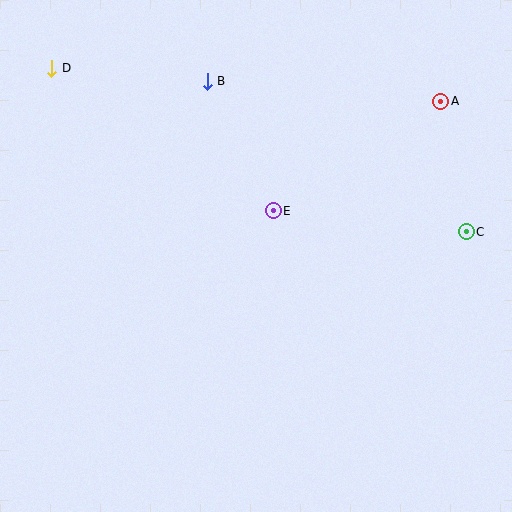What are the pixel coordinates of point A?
Point A is at (441, 101).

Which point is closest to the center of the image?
Point E at (273, 211) is closest to the center.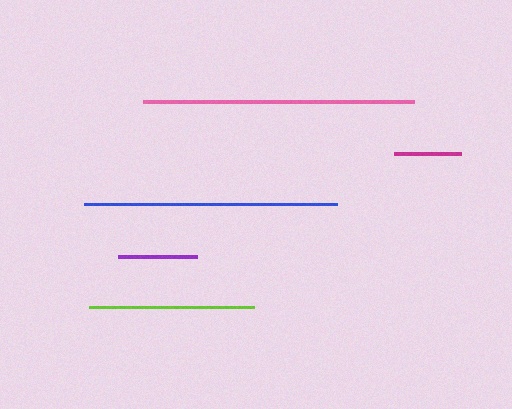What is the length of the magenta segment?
The magenta segment is approximately 68 pixels long.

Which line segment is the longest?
The pink line is the longest at approximately 270 pixels.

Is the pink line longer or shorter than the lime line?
The pink line is longer than the lime line.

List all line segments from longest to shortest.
From longest to shortest: pink, blue, lime, purple, magenta.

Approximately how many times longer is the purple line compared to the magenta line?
The purple line is approximately 1.2 times the length of the magenta line.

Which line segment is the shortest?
The magenta line is the shortest at approximately 68 pixels.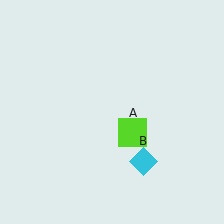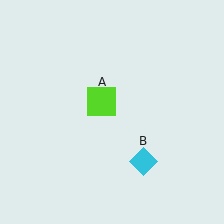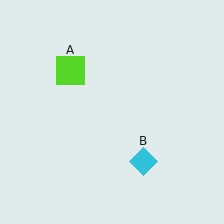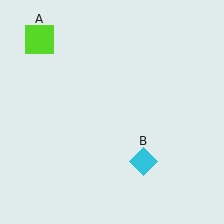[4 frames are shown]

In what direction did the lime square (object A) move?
The lime square (object A) moved up and to the left.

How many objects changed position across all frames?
1 object changed position: lime square (object A).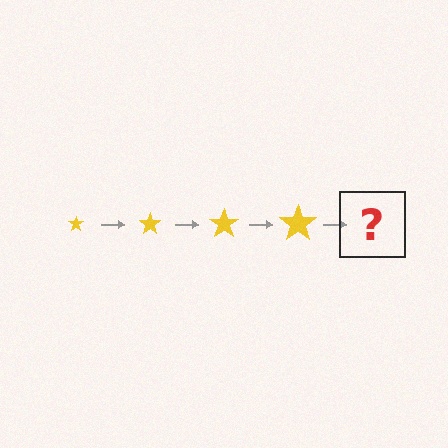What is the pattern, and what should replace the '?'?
The pattern is that the star gets progressively larger each step. The '?' should be a yellow star, larger than the previous one.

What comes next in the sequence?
The next element should be a yellow star, larger than the previous one.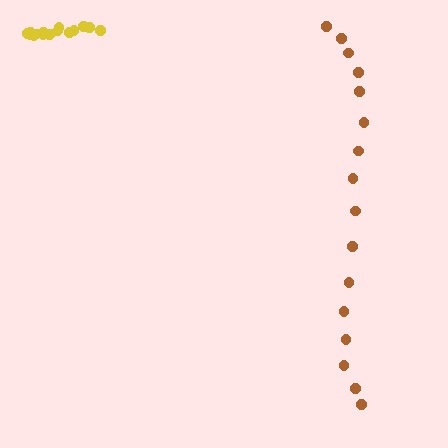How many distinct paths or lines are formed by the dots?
There are 2 distinct paths.